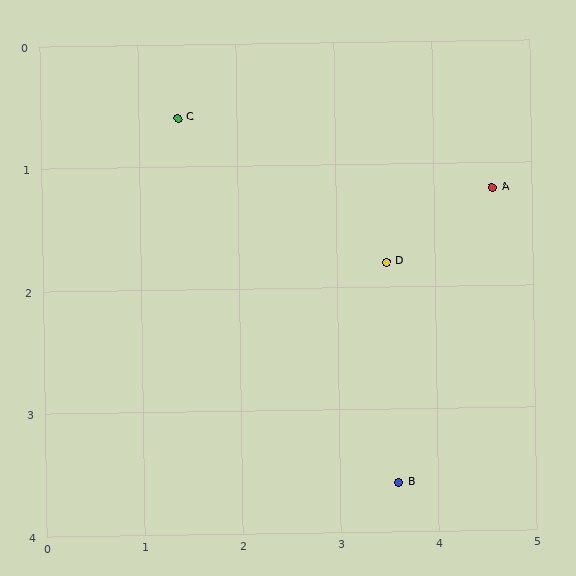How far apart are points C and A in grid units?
Points C and A are about 3.3 grid units apart.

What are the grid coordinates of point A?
Point A is at approximately (4.6, 1.2).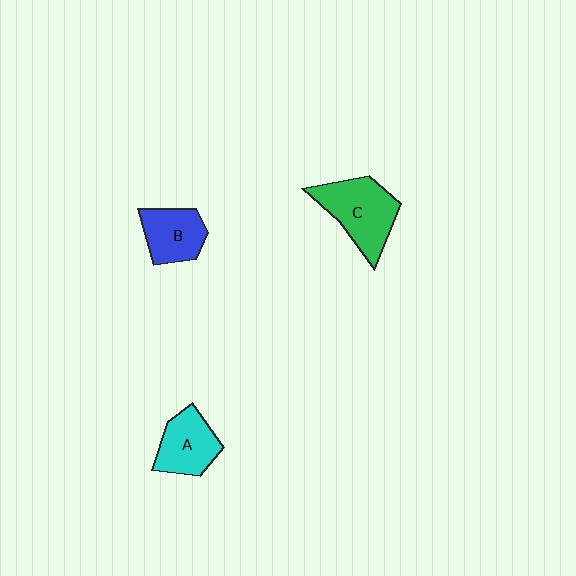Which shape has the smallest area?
Shape B (blue).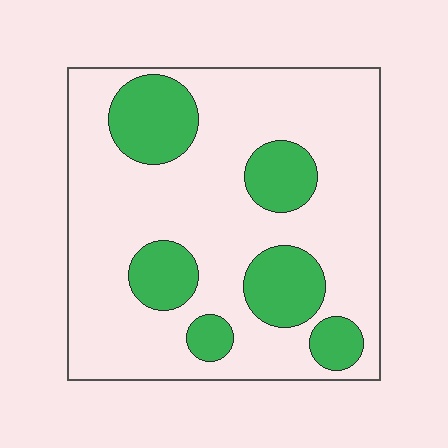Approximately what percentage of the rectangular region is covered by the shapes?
Approximately 25%.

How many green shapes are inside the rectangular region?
6.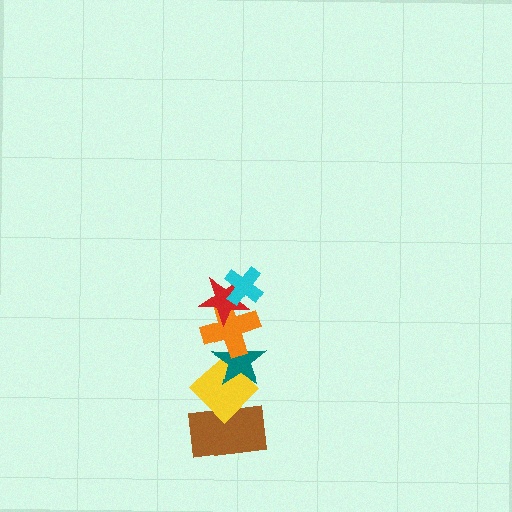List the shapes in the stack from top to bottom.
From top to bottom: the cyan cross, the red star, the orange cross, the teal star, the yellow diamond, the brown rectangle.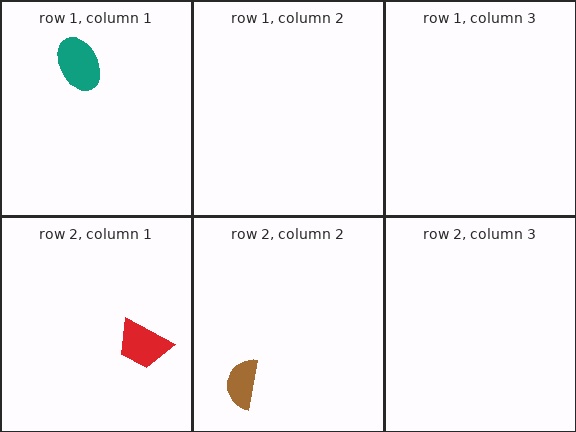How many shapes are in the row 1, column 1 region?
1.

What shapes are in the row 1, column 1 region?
The teal ellipse.